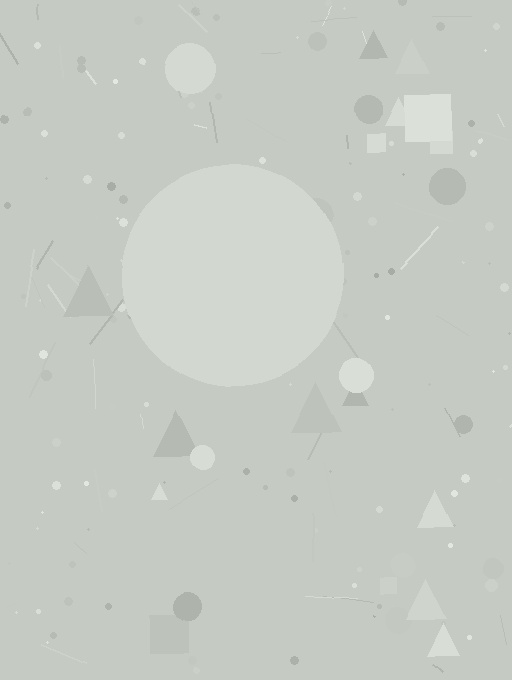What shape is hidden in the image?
A circle is hidden in the image.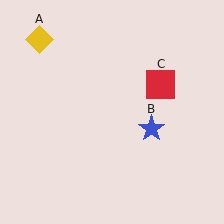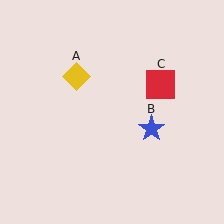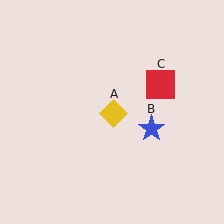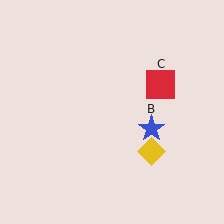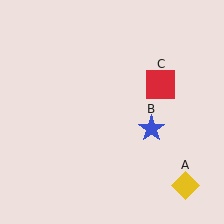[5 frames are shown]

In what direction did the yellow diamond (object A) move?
The yellow diamond (object A) moved down and to the right.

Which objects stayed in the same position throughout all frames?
Blue star (object B) and red square (object C) remained stationary.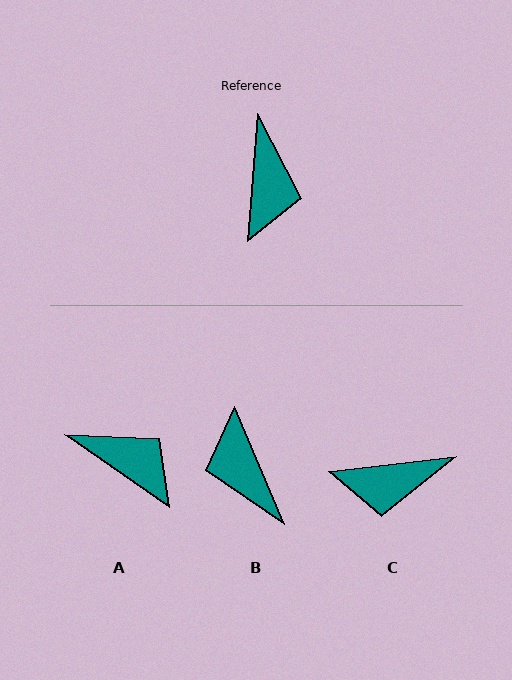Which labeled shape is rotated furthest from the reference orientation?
B, about 153 degrees away.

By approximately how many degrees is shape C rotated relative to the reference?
Approximately 79 degrees clockwise.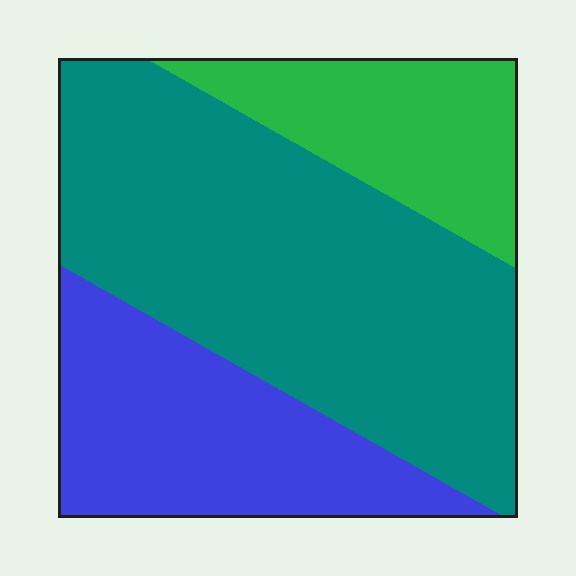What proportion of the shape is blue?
Blue covers around 25% of the shape.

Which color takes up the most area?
Teal, at roughly 55%.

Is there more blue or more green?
Blue.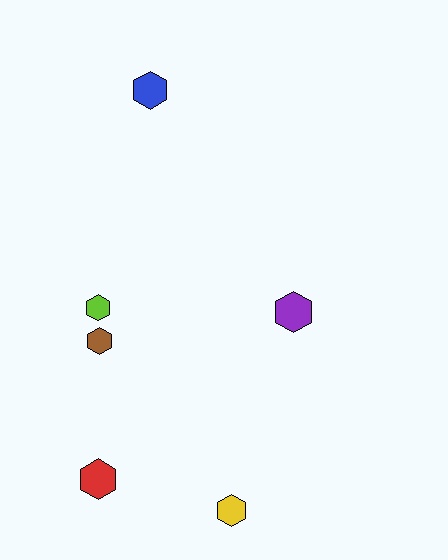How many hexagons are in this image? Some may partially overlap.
There are 6 hexagons.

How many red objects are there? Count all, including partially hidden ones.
There is 1 red object.